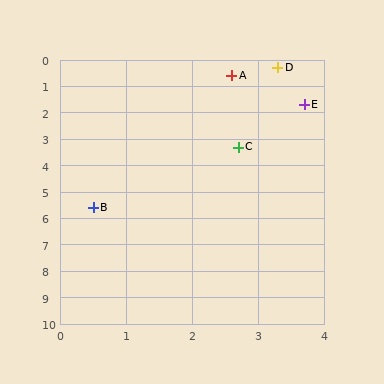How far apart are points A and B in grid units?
Points A and B are about 5.4 grid units apart.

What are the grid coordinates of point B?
Point B is at approximately (0.5, 5.6).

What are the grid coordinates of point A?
Point A is at approximately (2.6, 0.6).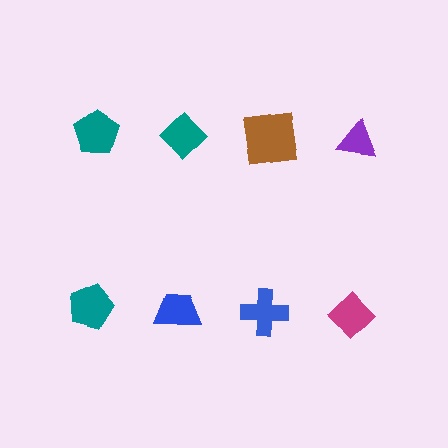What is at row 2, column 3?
A blue cross.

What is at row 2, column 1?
A teal pentagon.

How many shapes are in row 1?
4 shapes.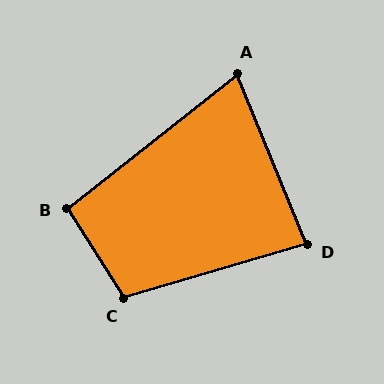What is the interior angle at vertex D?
Approximately 84 degrees (acute).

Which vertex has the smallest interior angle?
A, at approximately 74 degrees.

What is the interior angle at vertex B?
Approximately 96 degrees (obtuse).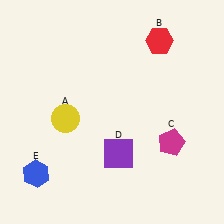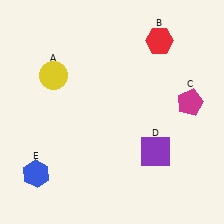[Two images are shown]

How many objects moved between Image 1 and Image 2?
3 objects moved between the two images.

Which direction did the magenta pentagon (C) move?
The magenta pentagon (C) moved up.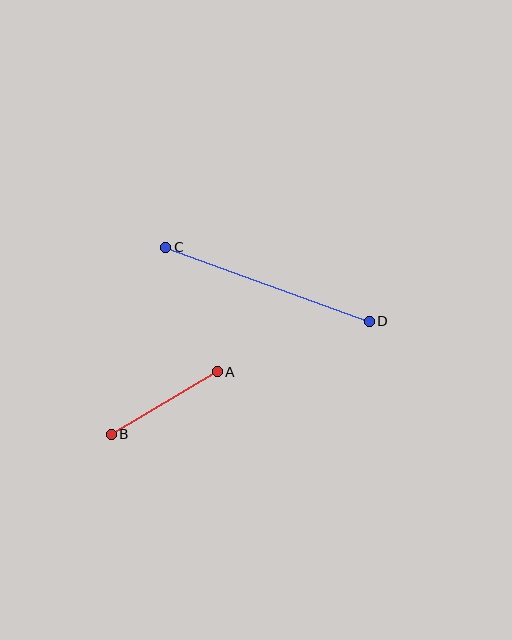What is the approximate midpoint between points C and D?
The midpoint is at approximately (267, 284) pixels.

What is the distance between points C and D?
The distance is approximately 217 pixels.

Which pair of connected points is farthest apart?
Points C and D are farthest apart.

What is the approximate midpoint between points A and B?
The midpoint is at approximately (164, 403) pixels.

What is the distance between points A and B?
The distance is approximately 123 pixels.